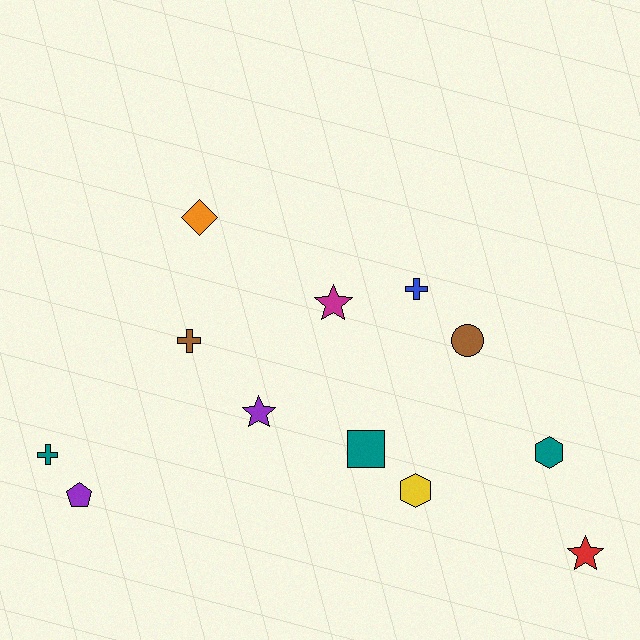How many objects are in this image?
There are 12 objects.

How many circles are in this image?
There is 1 circle.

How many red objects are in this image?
There is 1 red object.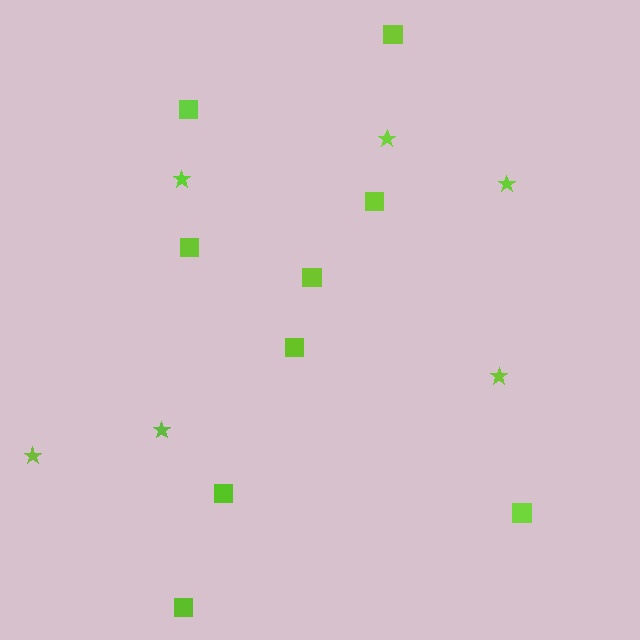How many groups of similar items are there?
There are 2 groups: one group of squares (9) and one group of stars (6).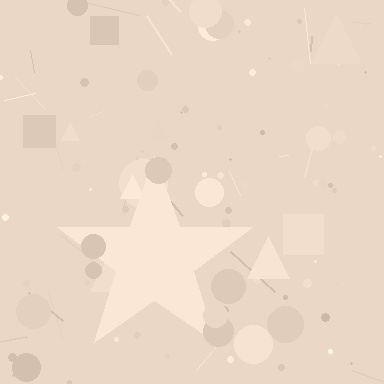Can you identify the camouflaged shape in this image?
The camouflaged shape is a star.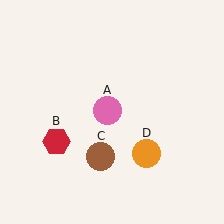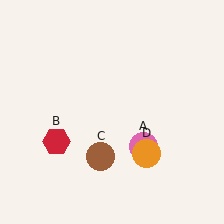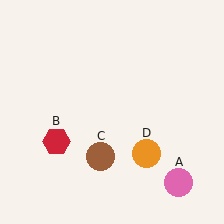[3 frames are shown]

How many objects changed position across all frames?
1 object changed position: pink circle (object A).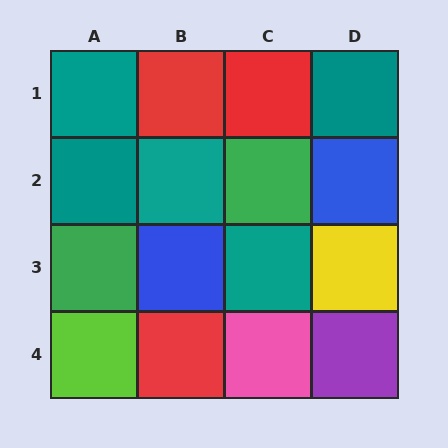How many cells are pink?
1 cell is pink.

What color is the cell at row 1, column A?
Teal.